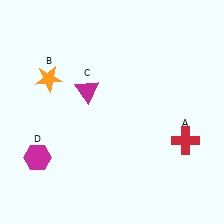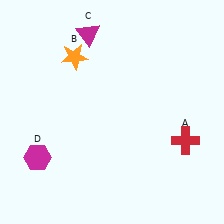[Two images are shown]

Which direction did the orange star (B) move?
The orange star (B) moved right.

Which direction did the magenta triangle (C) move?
The magenta triangle (C) moved up.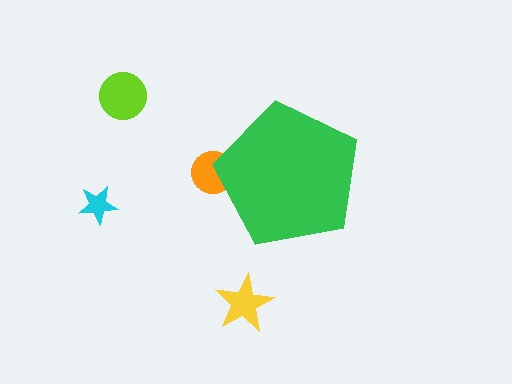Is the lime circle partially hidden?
No, the lime circle is fully visible.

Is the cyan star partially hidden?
No, the cyan star is fully visible.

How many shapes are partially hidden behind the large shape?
1 shape is partially hidden.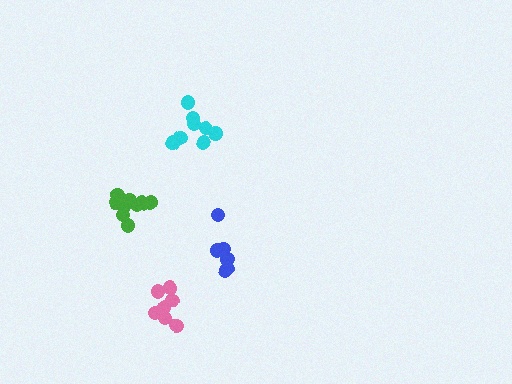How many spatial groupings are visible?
There are 4 spatial groupings.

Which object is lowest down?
The pink cluster is bottommost.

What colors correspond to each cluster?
The clusters are colored: blue, green, cyan, pink.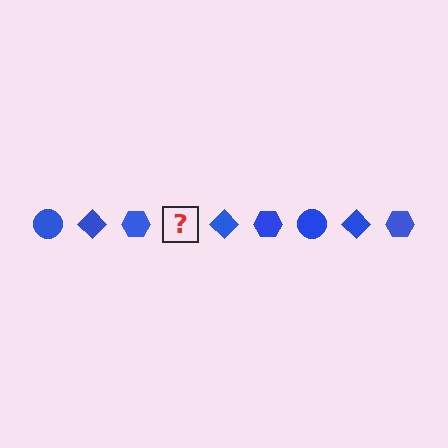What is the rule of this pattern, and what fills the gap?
The rule is that the pattern cycles through circle, diamond, hexagon shapes in blue. The gap should be filled with a blue circle.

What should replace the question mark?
The question mark should be replaced with a blue circle.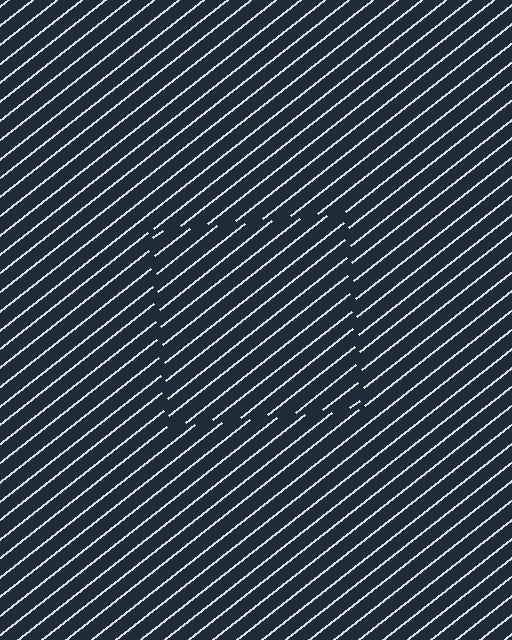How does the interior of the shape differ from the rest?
The interior of the shape contains the same grating, shifted by half a period — the contour is defined by the phase discontinuity where line-ends from the inner and outer gratings abut.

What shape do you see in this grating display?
An illusory square. The interior of the shape contains the same grating, shifted by half a period — the contour is defined by the phase discontinuity where line-ends from the inner and outer gratings abut.